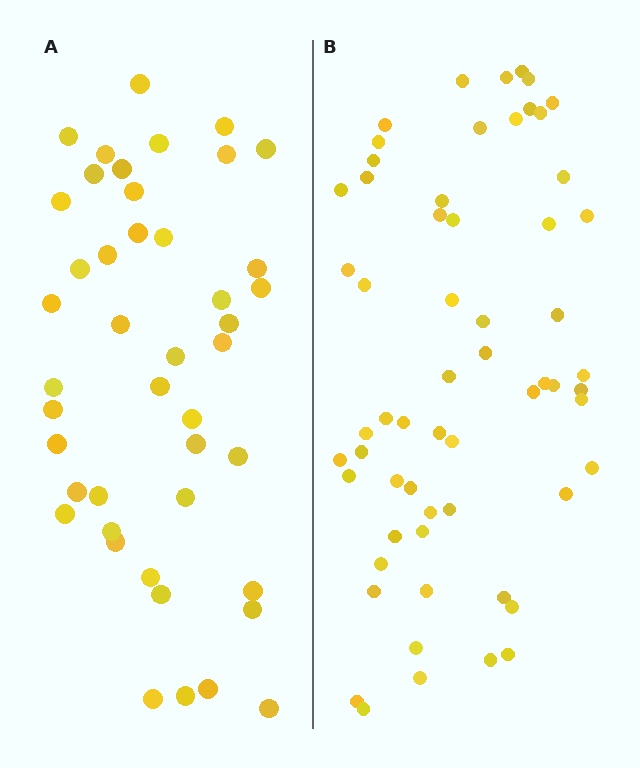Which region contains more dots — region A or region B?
Region B (the right region) has more dots.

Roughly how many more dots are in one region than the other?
Region B has approximately 15 more dots than region A.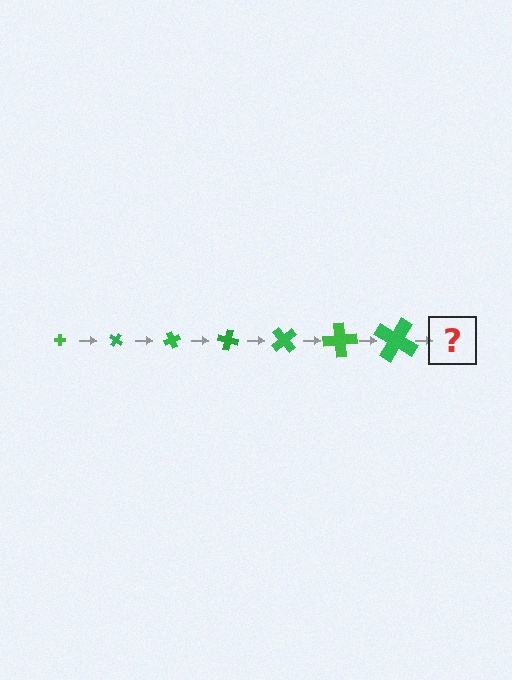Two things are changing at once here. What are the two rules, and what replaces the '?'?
The two rules are that the cross grows larger each step and it rotates 35 degrees each step. The '?' should be a cross, larger than the previous one and rotated 245 degrees from the start.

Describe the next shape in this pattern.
It should be a cross, larger than the previous one and rotated 245 degrees from the start.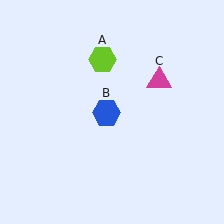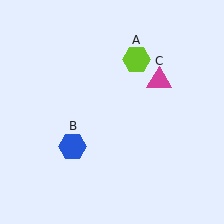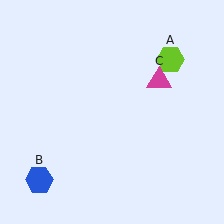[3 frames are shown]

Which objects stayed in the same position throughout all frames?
Magenta triangle (object C) remained stationary.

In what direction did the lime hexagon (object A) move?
The lime hexagon (object A) moved right.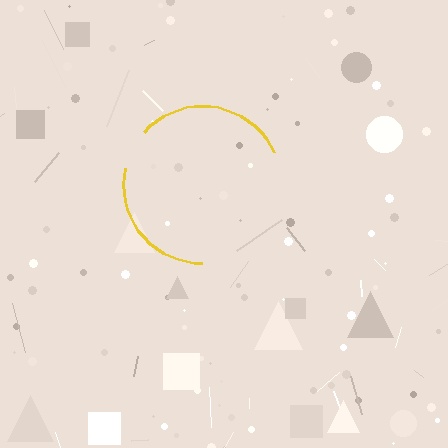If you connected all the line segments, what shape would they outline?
They would outline a circle.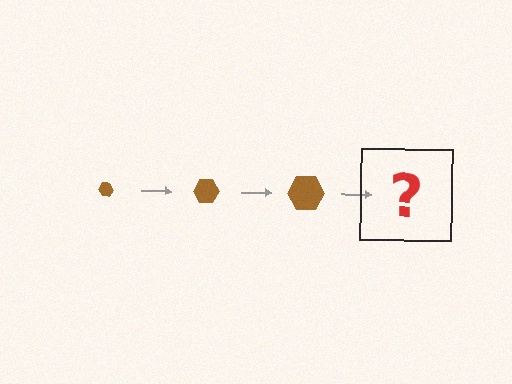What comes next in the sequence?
The next element should be a brown hexagon, larger than the previous one.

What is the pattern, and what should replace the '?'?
The pattern is that the hexagon gets progressively larger each step. The '?' should be a brown hexagon, larger than the previous one.